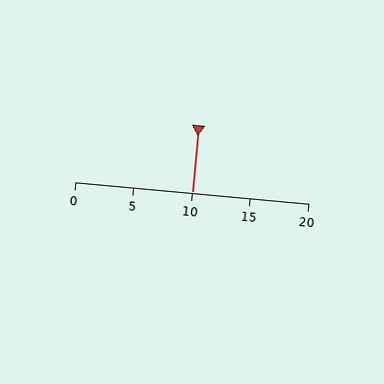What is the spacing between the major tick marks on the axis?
The major ticks are spaced 5 apart.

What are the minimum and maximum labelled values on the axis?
The axis runs from 0 to 20.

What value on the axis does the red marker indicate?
The marker indicates approximately 10.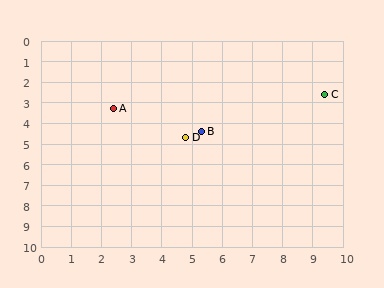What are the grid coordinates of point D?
Point D is at approximately (4.8, 4.7).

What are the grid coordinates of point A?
Point A is at approximately (2.4, 3.3).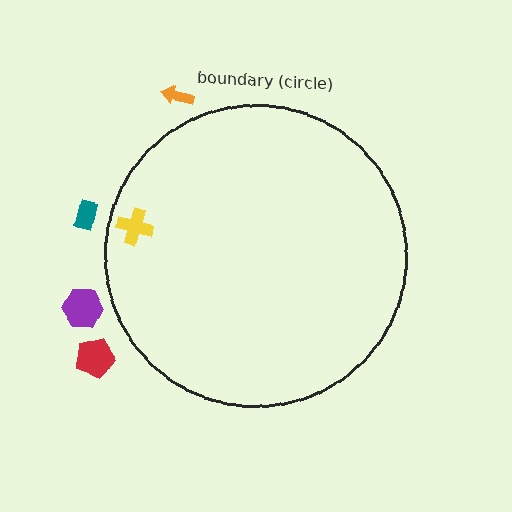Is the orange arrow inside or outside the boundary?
Outside.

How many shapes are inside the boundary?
1 inside, 4 outside.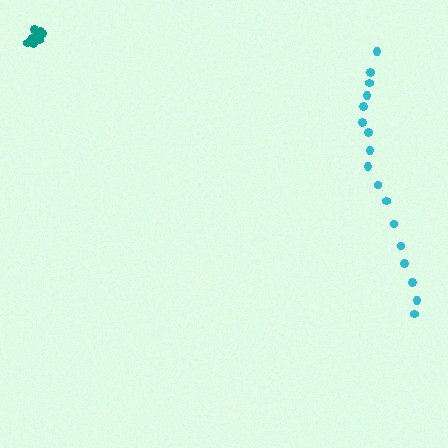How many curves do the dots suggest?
There are 2 distinct paths.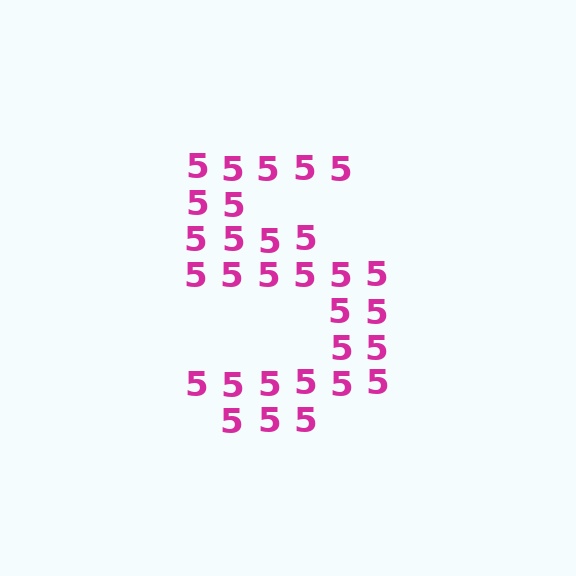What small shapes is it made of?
It is made of small digit 5's.